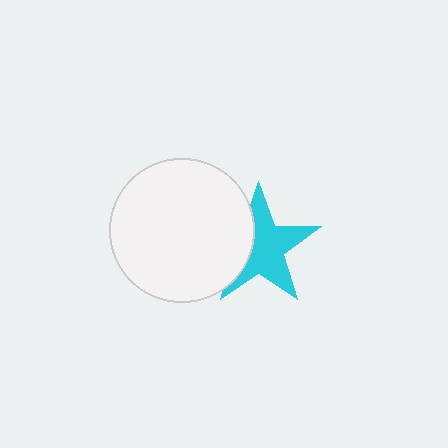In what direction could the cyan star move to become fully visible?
The cyan star could move right. That would shift it out from behind the white circle entirely.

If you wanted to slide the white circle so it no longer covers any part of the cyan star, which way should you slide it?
Slide it left — that is the most direct way to separate the two shapes.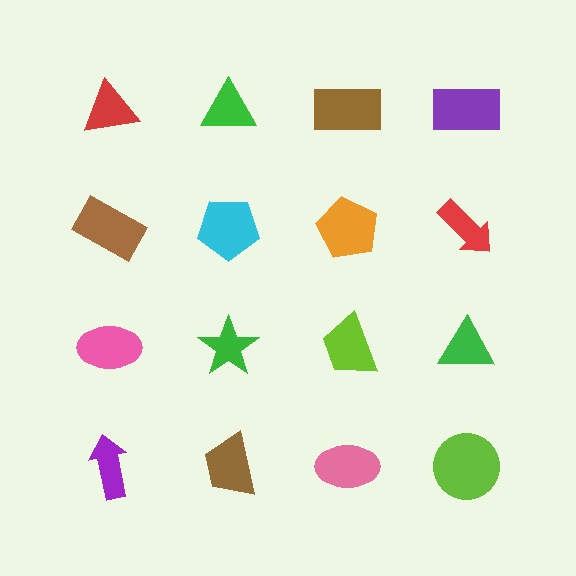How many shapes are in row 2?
4 shapes.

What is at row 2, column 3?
An orange pentagon.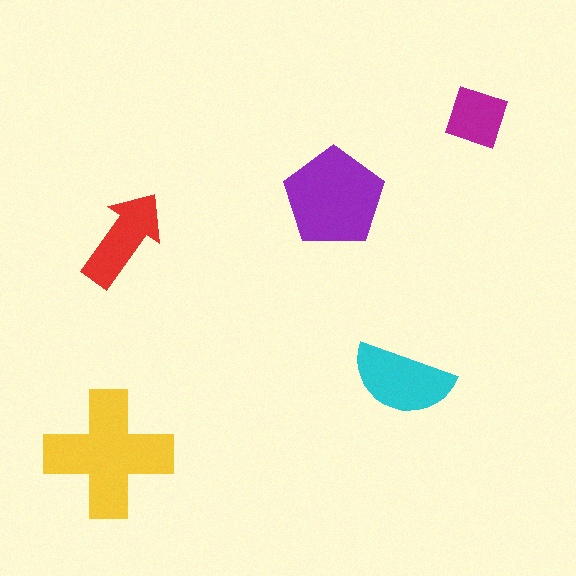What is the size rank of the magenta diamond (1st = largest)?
5th.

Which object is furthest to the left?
The yellow cross is leftmost.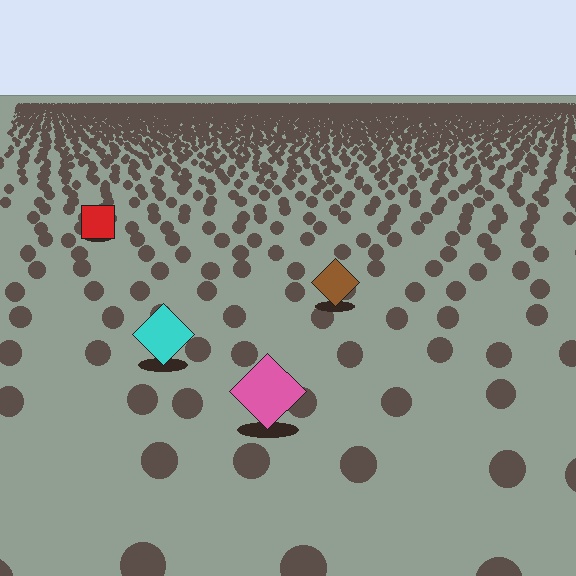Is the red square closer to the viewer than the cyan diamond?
No. The cyan diamond is closer — you can tell from the texture gradient: the ground texture is coarser near it.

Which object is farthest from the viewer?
The red square is farthest from the viewer. It appears smaller and the ground texture around it is denser.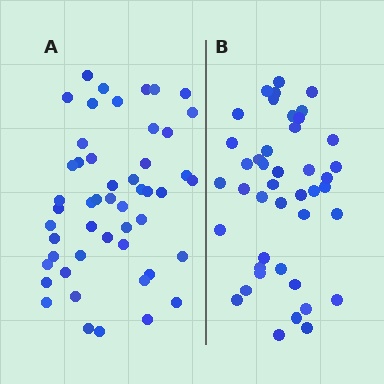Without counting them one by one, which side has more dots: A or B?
Region A (the left region) has more dots.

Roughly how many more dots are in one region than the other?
Region A has roughly 8 or so more dots than region B.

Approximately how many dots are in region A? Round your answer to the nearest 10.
About 50 dots.